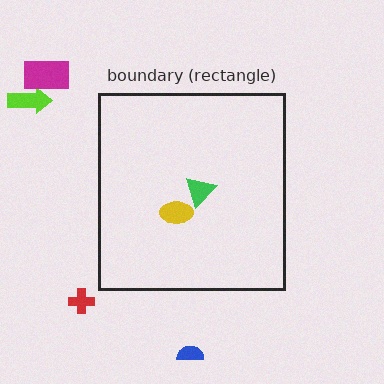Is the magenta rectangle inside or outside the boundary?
Outside.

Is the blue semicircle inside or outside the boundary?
Outside.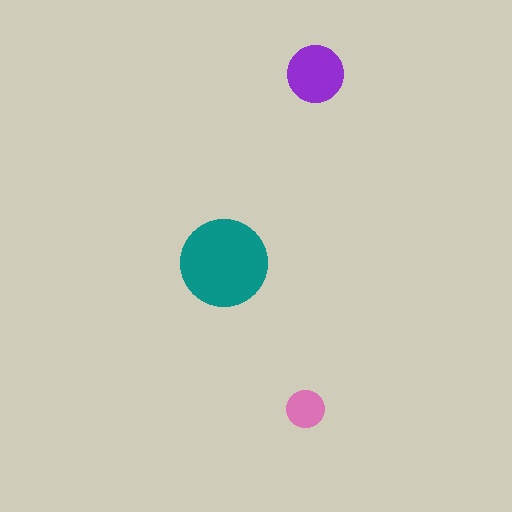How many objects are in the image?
There are 3 objects in the image.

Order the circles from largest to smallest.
the teal one, the purple one, the pink one.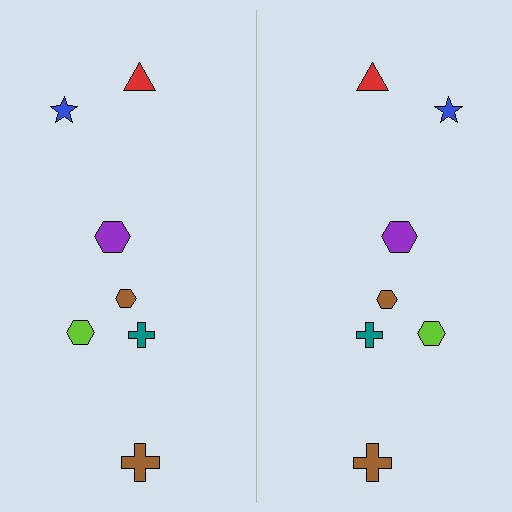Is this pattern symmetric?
Yes, this pattern has bilateral (reflection) symmetry.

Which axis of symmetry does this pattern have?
The pattern has a vertical axis of symmetry running through the center of the image.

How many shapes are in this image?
There are 14 shapes in this image.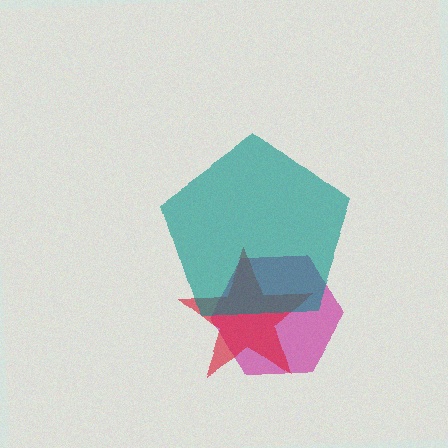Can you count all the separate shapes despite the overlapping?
Yes, there are 3 separate shapes.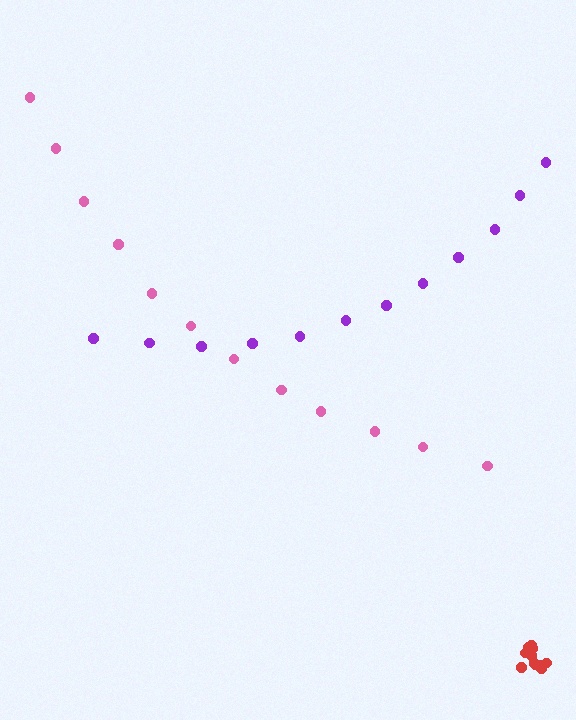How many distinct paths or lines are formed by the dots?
There are 3 distinct paths.